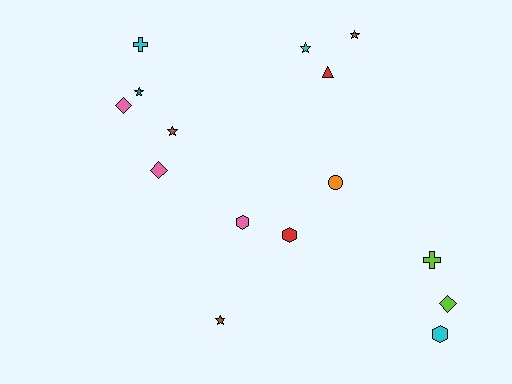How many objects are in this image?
There are 15 objects.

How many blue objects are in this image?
There are no blue objects.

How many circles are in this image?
There is 1 circle.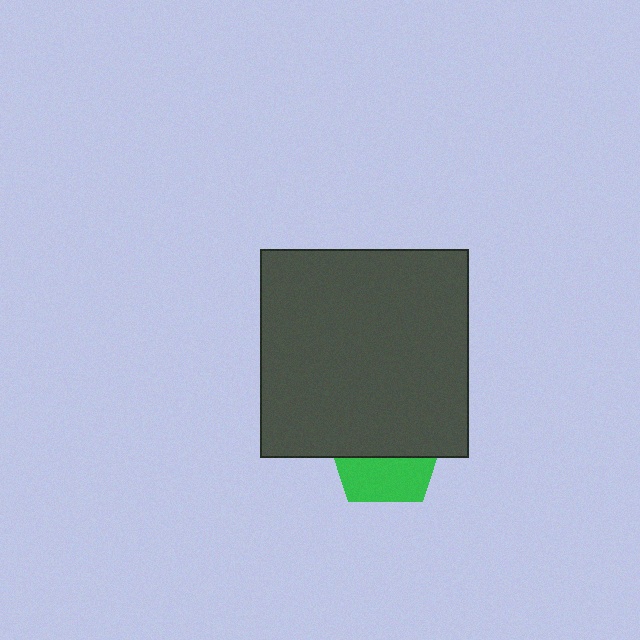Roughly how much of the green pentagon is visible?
A small part of it is visible (roughly 41%).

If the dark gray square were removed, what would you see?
You would see the complete green pentagon.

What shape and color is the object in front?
The object in front is a dark gray square.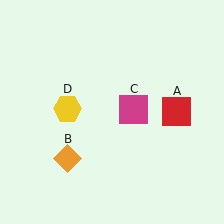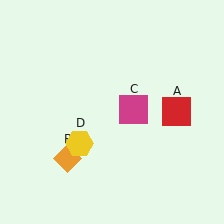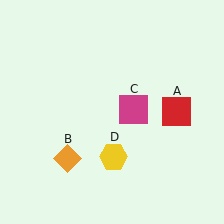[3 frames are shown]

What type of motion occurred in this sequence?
The yellow hexagon (object D) rotated counterclockwise around the center of the scene.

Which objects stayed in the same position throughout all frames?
Red square (object A) and orange diamond (object B) and magenta square (object C) remained stationary.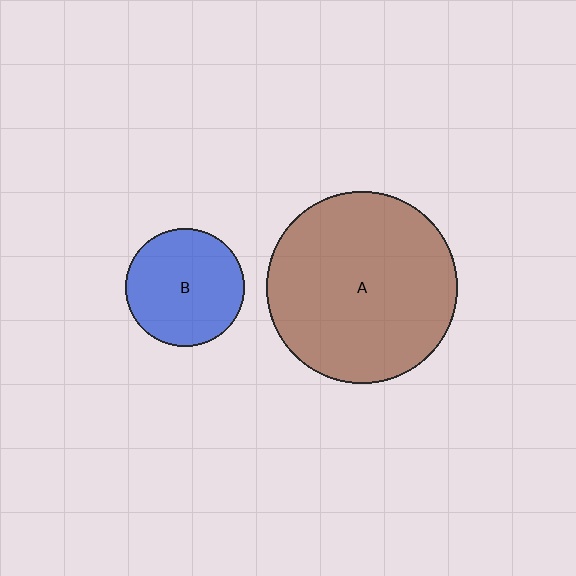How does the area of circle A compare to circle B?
Approximately 2.6 times.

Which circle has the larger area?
Circle A (brown).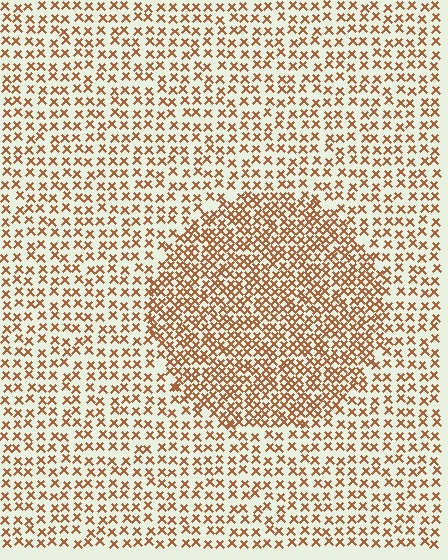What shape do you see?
I see a circle.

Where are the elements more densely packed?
The elements are more densely packed inside the circle boundary.